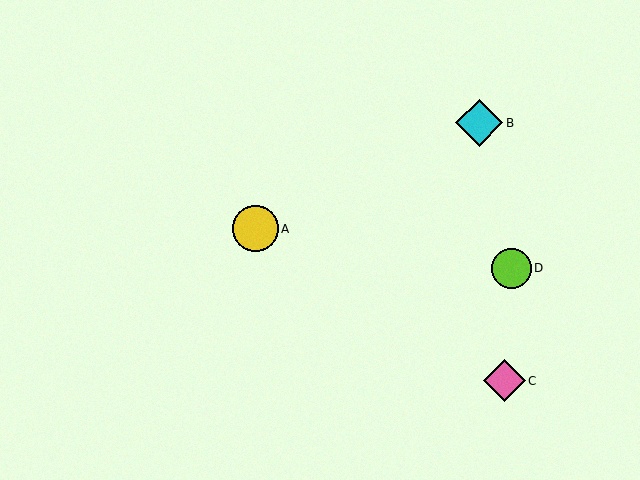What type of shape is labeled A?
Shape A is a yellow circle.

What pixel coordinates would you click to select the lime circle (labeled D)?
Click at (512, 268) to select the lime circle D.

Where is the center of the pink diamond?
The center of the pink diamond is at (504, 381).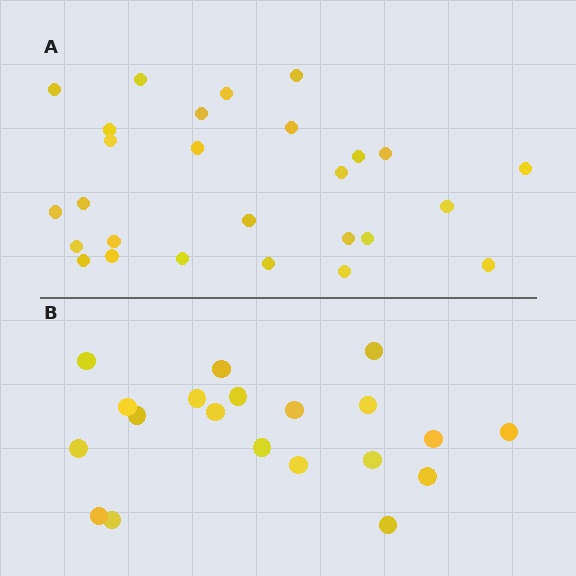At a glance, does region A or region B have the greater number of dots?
Region A (the top region) has more dots.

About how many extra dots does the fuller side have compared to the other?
Region A has roughly 8 or so more dots than region B.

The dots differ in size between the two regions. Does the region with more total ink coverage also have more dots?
No. Region B has more total ink coverage because its dots are larger, but region A actually contains more individual dots. Total area can be misleading — the number of items is what matters here.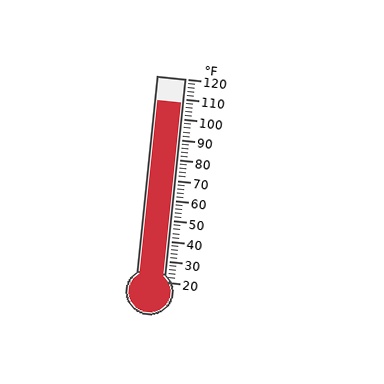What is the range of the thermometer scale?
The thermometer scale ranges from 20°F to 120°F.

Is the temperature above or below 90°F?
The temperature is above 90°F.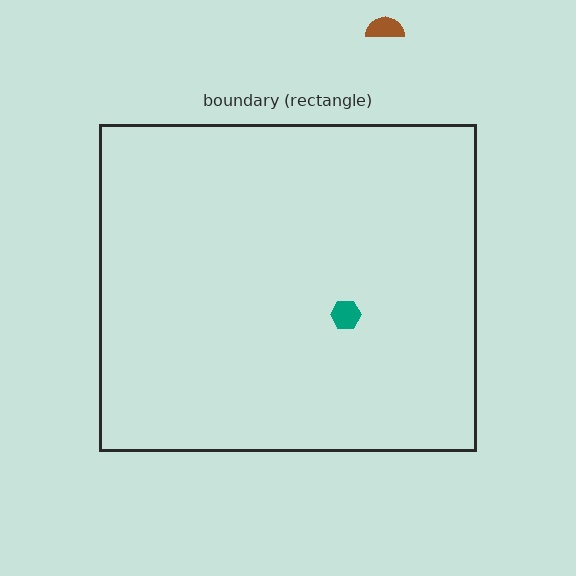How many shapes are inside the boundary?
1 inside, 1 outside.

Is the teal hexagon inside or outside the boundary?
Inside.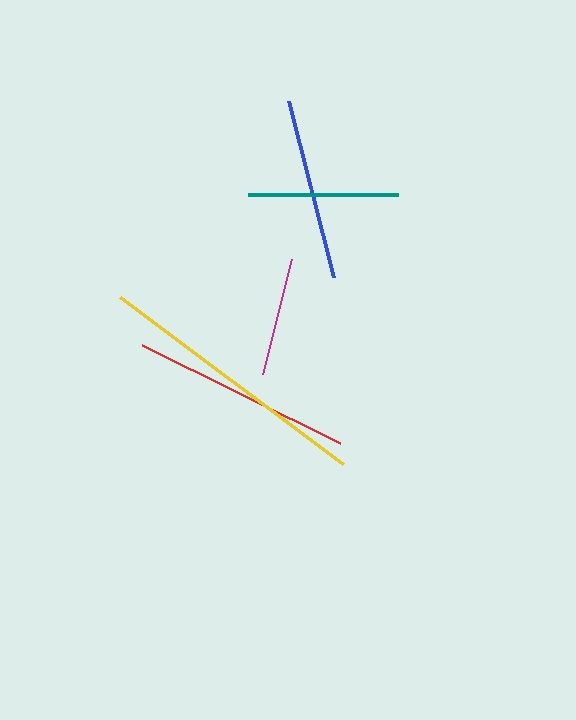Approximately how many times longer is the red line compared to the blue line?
The red line is approximately 1.2 times the length of the blue line.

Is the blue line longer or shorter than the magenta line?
The blue line is longer than the magenta line.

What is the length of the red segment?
The red segment is approximately 221 pixels long.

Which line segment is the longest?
The yellow line is the longest at approximately 278 pixels.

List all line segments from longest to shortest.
From longest to shortest: yellow, red, blue, teal, magenta.